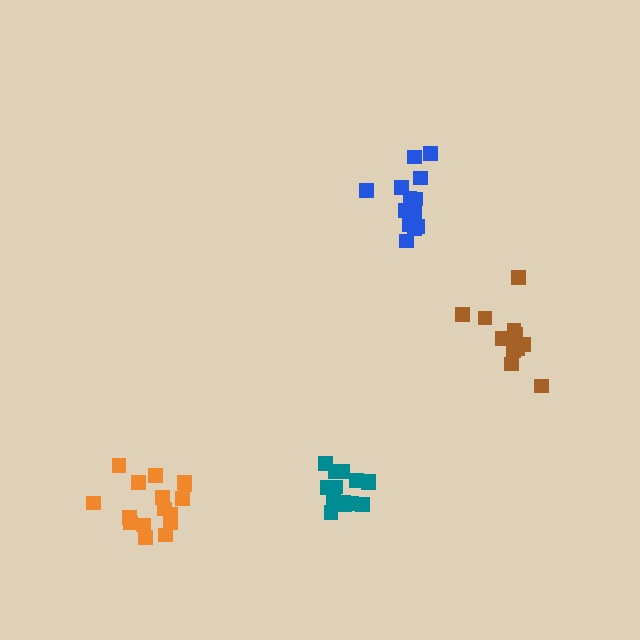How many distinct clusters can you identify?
There are 4 distinct clusters.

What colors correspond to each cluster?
The clusters are colored: blue, orange, teal, brown.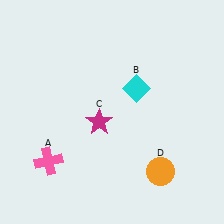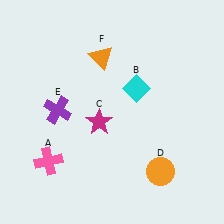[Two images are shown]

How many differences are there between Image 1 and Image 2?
There are 2 differences between the two images.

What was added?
A purple cross (E), an orange triangle (F) were added in Image 2.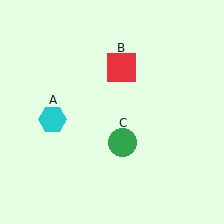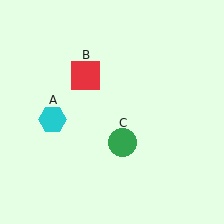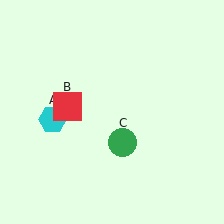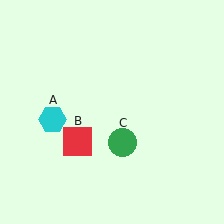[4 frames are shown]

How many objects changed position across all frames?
1 object changed position: red square (object B).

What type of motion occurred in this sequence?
The red square (object B) rotated counterclockwise around the center of the scene.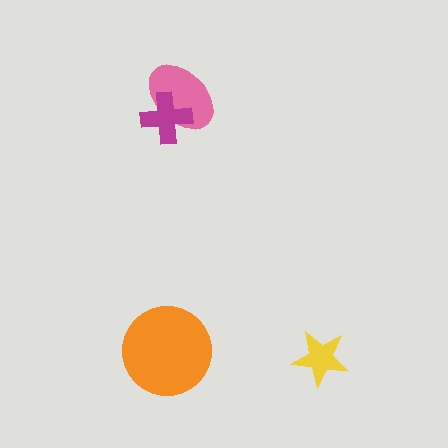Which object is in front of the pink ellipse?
The magenta cross is in front of the pink ellipse.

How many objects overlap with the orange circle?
0 objects overlap with the orange circle.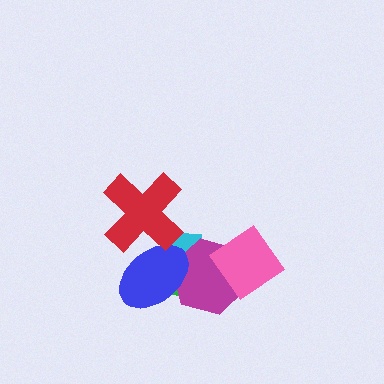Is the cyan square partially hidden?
Yes, it is partially covered by another shape.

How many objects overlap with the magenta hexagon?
4 objects overlap with the magenta hexagon.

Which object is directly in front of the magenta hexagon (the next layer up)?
The blue ellipse is directly in front of the magenta hexagon.